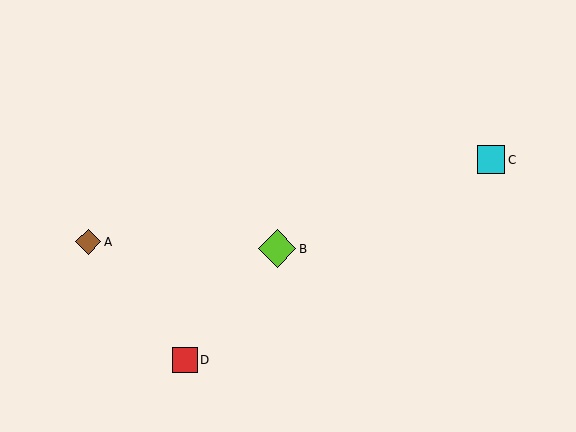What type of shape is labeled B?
Shape B is a lime diamond.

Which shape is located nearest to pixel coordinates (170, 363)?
The red square (labeled D) at (185, 360) is nearest to that location.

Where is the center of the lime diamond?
The center of the lime diamond is at (277, 249).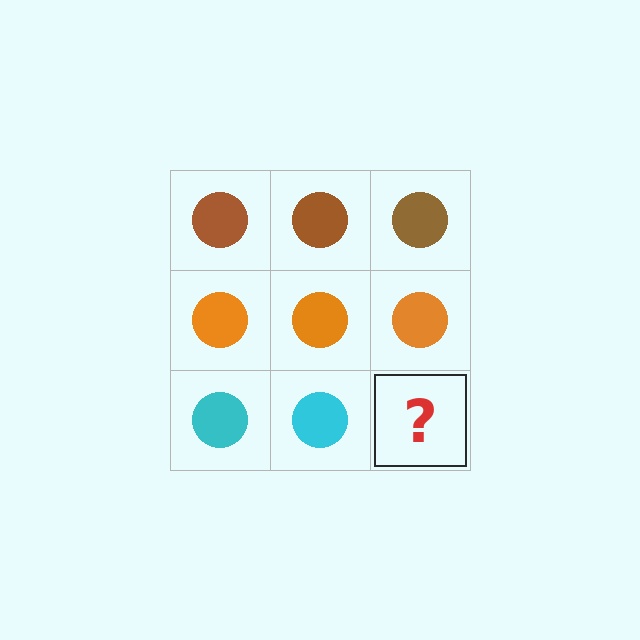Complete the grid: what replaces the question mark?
The question mark should be replaced with a cyan circle.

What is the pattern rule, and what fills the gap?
The rule is that each row has a consistent color. The gap should be filled with a cyan circle.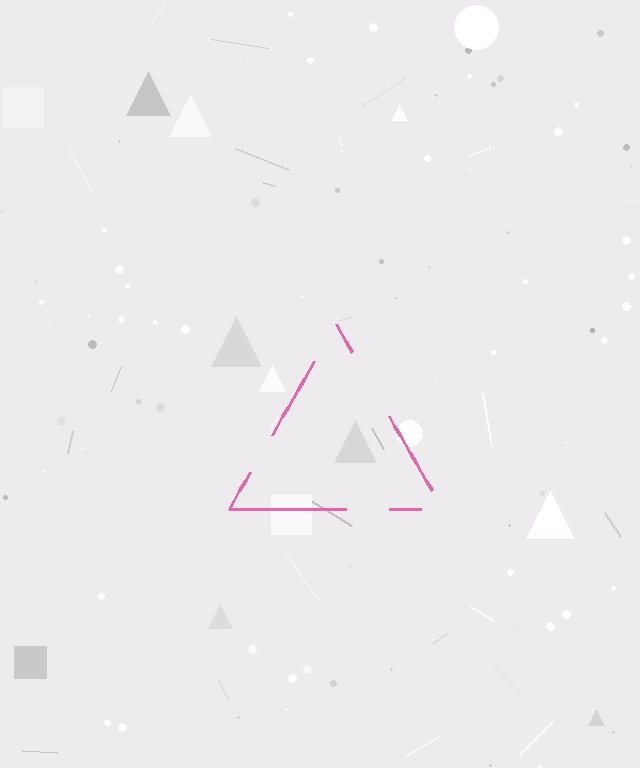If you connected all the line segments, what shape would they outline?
They would outline a triangle.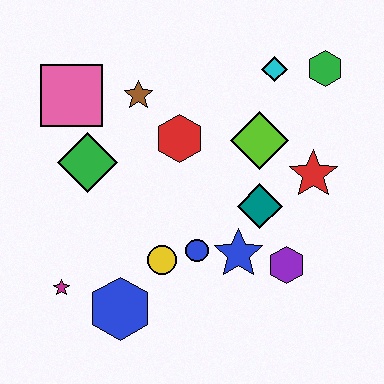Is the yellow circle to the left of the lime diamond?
Yes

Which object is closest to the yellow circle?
The blue circle is closest to the yellow circle.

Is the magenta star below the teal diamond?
Yes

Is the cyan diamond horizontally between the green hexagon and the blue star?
Yes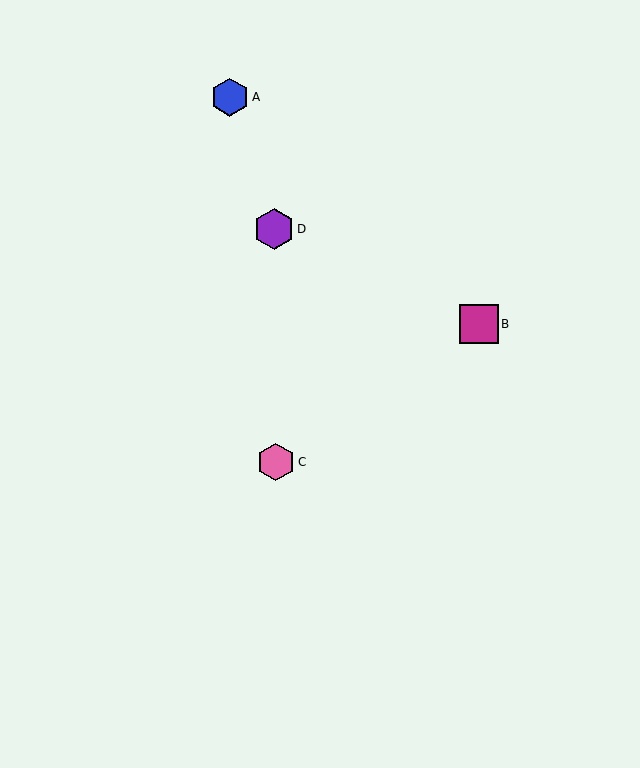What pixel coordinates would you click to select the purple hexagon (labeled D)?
Click at (274, 229) to select the purple hexagon D.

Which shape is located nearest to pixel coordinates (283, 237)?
The purple hexagon (labeled D) at (274, 229) is nearest to that location.